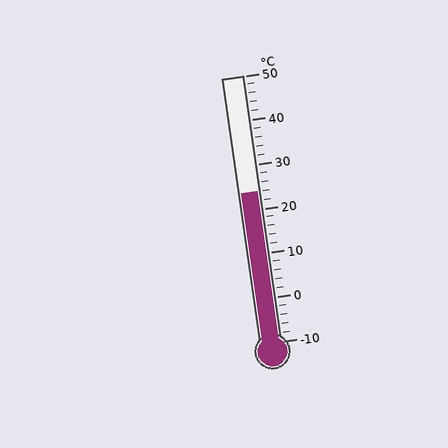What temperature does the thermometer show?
The thermometer shows approximately 24°C.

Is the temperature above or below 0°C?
The temperature is above 0°C.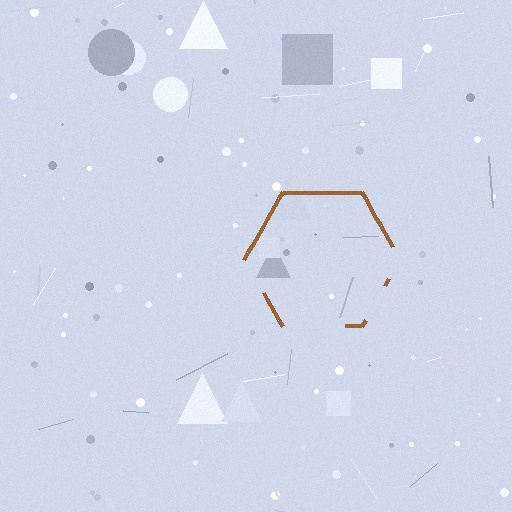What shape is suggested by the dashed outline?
The dashed outline suggests a hexagon.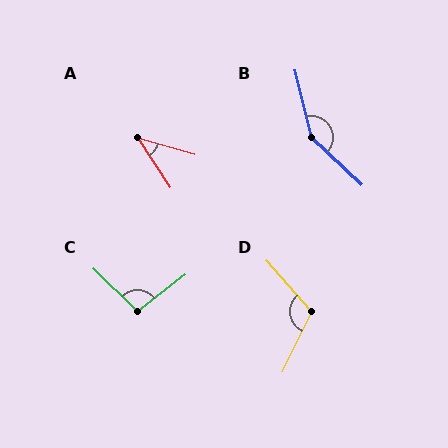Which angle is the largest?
B, at approximately 147 degrees.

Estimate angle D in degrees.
Approximately 113 degrees.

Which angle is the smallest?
A, at approximately 41 degrees.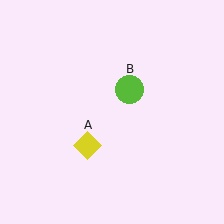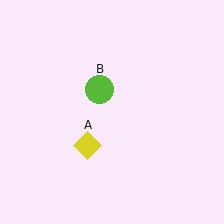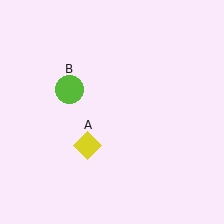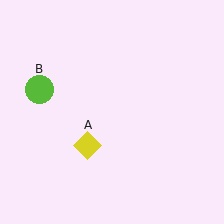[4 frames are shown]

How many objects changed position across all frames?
1 object changed position: lime circle (object B).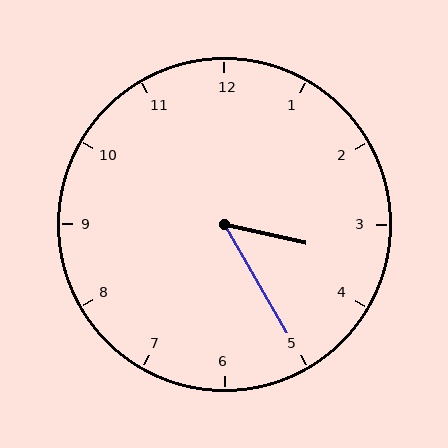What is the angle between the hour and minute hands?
Approximately 48 degrees.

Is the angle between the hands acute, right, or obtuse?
It is acute.